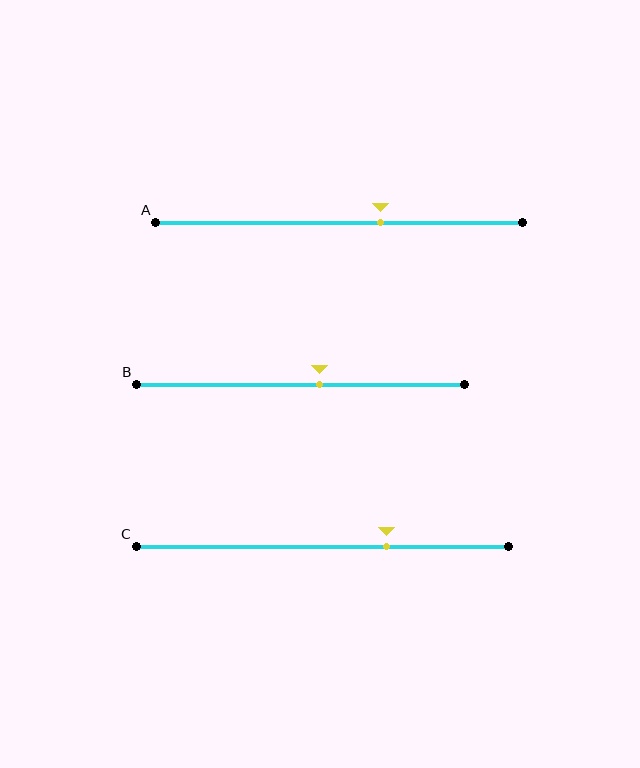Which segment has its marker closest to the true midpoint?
Segment B has its marker closest to the true midpoint.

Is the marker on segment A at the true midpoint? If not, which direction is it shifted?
No, the marker on segment A is shifted to the right by about 11% of the segment length.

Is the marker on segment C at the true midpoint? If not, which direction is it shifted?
No, the marker on segment C is shifted to the right by about 17% of the segment length.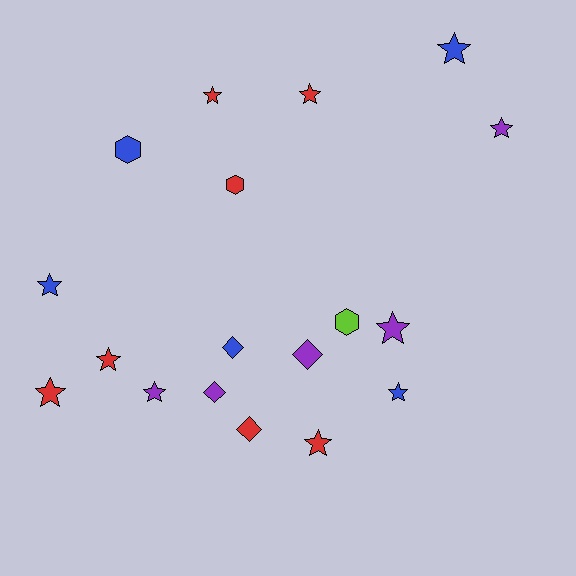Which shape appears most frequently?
Star, with 11 objects.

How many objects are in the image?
There are 18 objects.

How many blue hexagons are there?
There is 1 blue hexagon.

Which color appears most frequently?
Red, with 7 objects.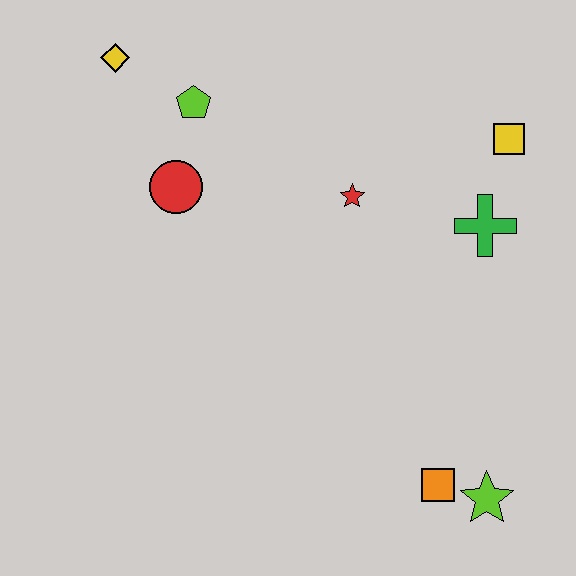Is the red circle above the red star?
Yes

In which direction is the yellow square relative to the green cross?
The yellow square is above the green cross.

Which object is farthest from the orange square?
The yellow diamond is farthest from the orange square.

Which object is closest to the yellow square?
The green cross is closest to the yellow square.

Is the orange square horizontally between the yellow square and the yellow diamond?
Yes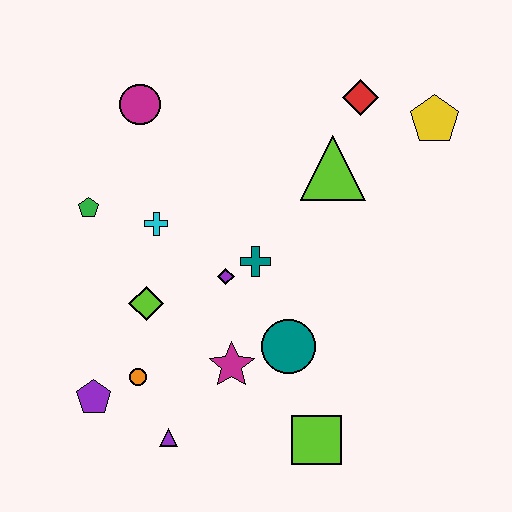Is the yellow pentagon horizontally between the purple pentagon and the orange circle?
No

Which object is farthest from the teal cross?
The yellow pentagon is farthest from the teal cross.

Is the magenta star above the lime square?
Yes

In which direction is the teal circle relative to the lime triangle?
The teal circle is below the lime triangle.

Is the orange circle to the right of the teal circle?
No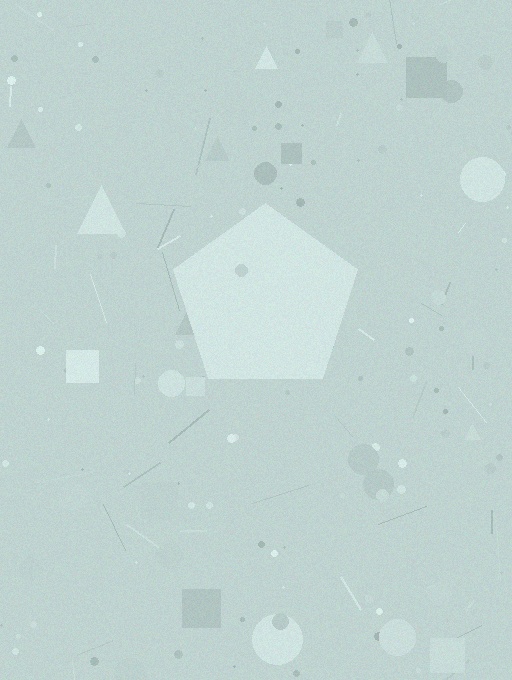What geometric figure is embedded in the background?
A pentagon is embedded in the background.